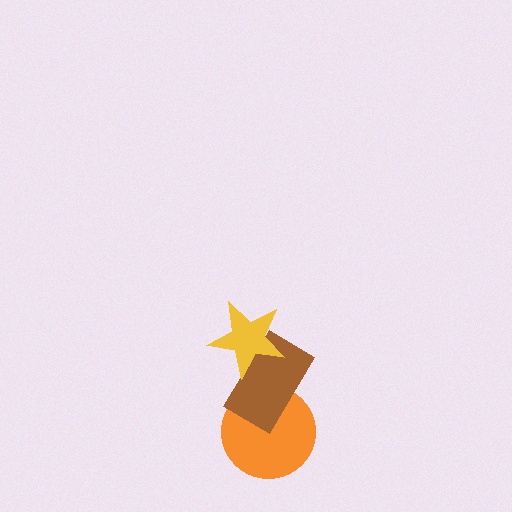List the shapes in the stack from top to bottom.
From top to bottom: the yellow star, the brown rectangle, the orange circle.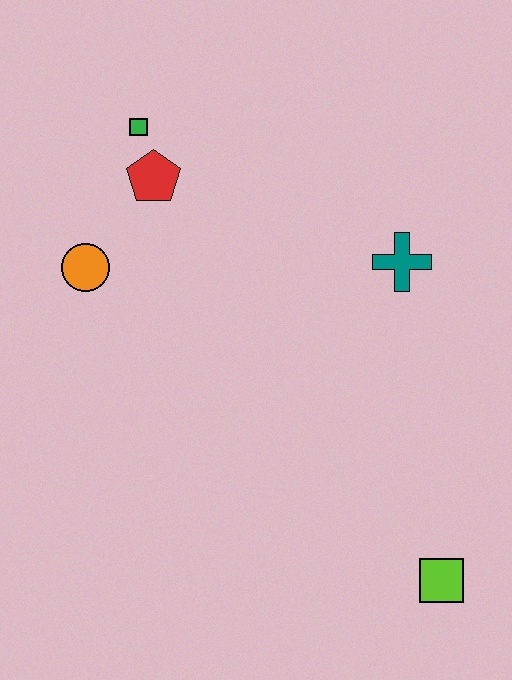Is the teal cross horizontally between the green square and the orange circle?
No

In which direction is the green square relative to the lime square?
The green square is above the lime square.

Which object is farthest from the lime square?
The green square is farthest from the lime square.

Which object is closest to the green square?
The red pentagon is closest to the green square.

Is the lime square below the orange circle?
Yes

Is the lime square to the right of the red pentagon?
Yes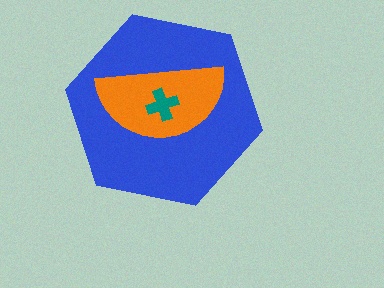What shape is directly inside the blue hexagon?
The orange semicircle.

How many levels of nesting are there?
3.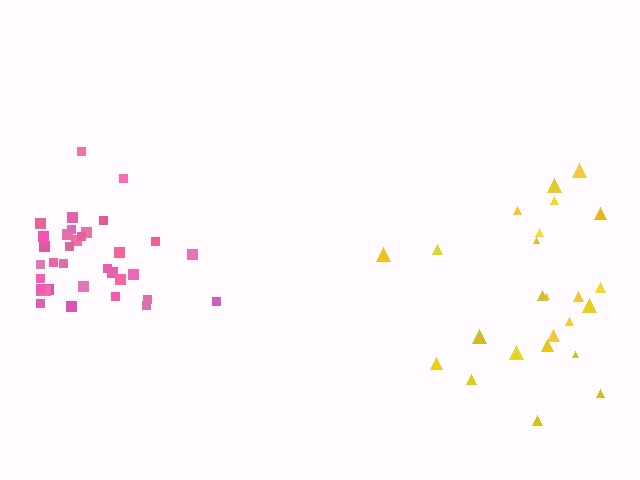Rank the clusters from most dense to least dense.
pink, yellow.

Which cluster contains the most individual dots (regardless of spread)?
Pink (35).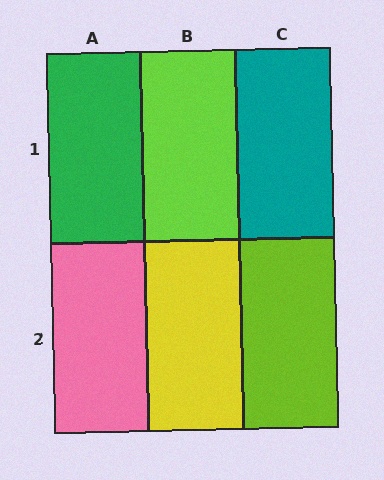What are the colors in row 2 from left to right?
Pink, yellow, lime.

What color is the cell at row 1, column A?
Green.